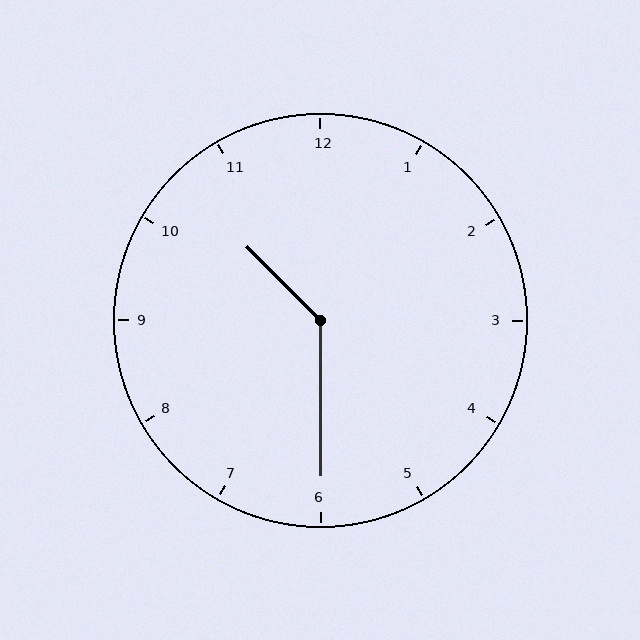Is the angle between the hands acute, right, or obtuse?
It is obtuse.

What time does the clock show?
10:30.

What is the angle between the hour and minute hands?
Approximately 135 degrees.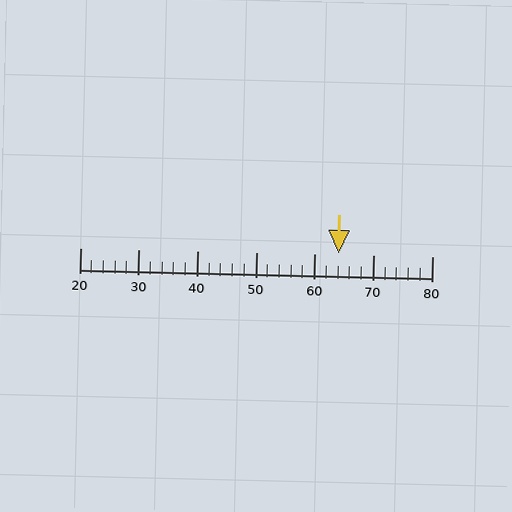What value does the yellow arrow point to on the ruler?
The yellow arrow points to approximately 64.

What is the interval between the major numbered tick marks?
The major tick marks are spaced 10 units apart.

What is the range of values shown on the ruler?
The ruler shows values from 20 to 80.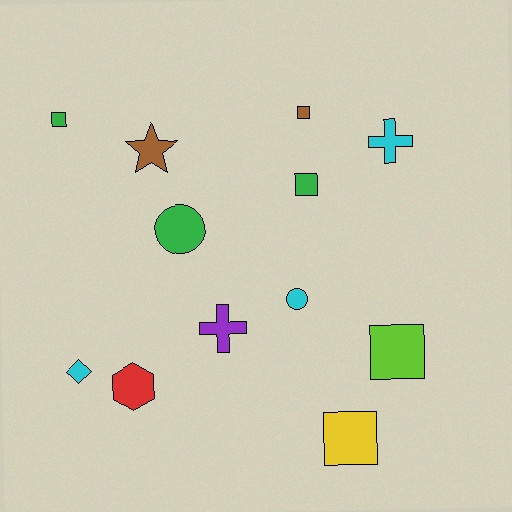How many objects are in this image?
There are 12 objects.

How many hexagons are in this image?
There is 1 hexagon.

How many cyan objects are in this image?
There are 3 cyan objects.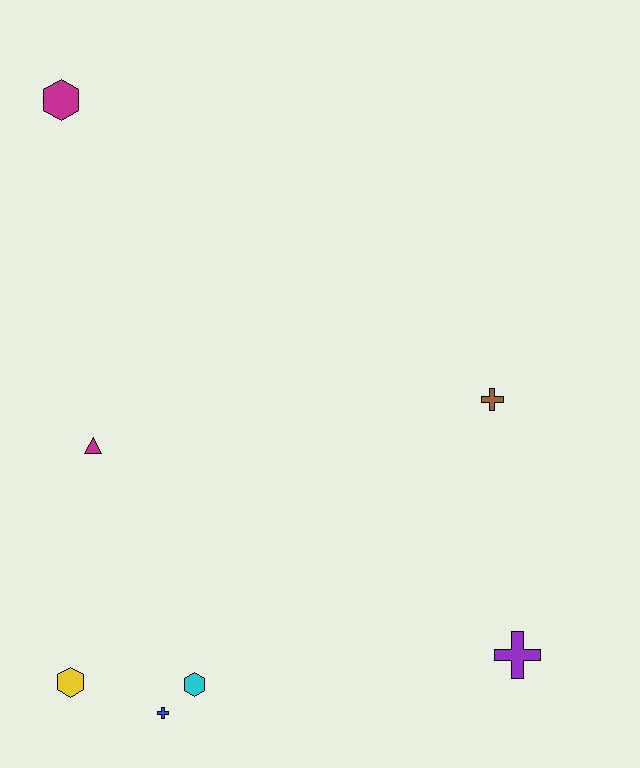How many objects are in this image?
There are 7 objects.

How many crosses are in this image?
There are 3 crosses.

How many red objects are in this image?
There are no red objects.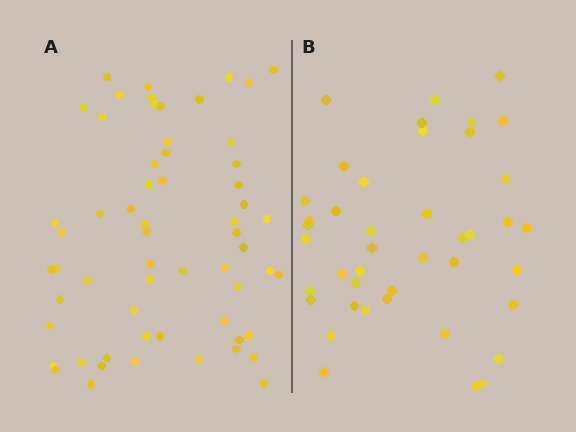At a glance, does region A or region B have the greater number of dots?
Region A (the left region) has more dots.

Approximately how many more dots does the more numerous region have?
Region A has approximately 20 more dots than region B.